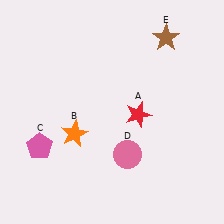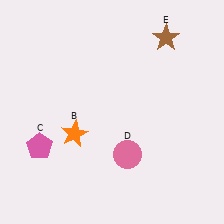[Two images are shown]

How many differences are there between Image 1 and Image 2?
There is 1 difference between the two images.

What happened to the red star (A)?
The red star (A) was removed in Image 2. It was in the bottom-right area of Image 1.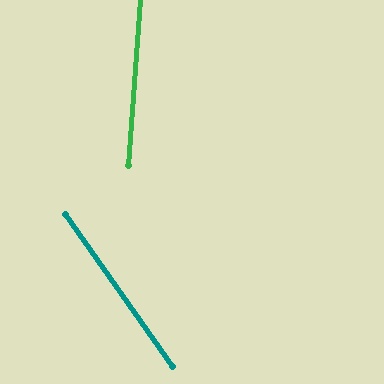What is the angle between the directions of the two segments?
Approximately 39 degrees.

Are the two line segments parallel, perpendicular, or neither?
Neither parallel nor perpendicular — they differ by about 39°.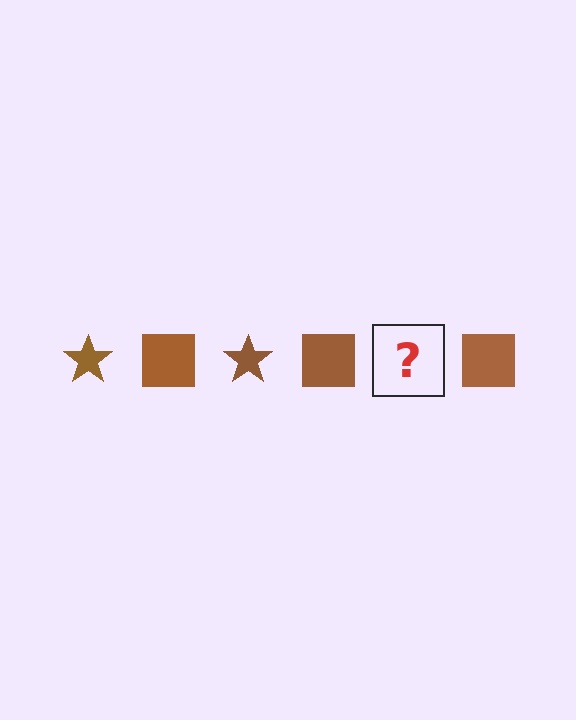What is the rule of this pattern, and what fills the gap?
The rule is that the pattern cycles through star, square shapes in brown. The gap should be filled with a brown star.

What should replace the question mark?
The question mark should be replaced with a brown star.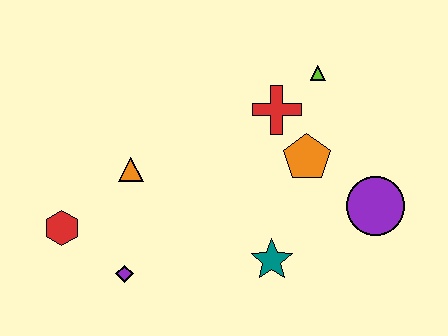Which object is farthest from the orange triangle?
The purple circle is farthest from the orange triangle.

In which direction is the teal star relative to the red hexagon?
The teal star is to the right of the red hexagon.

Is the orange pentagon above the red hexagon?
Yes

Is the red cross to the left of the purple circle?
Yes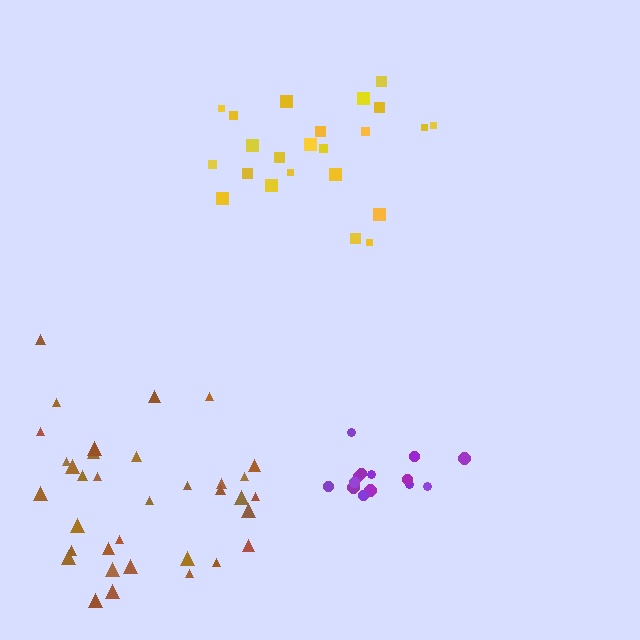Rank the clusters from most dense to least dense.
purple, brown, yellow.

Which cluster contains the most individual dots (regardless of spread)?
Brown (35).